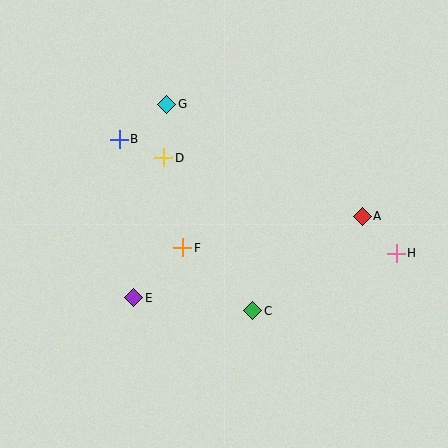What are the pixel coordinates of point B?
Point B is at (119, 139).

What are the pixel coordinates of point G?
Point G is at (167, 104).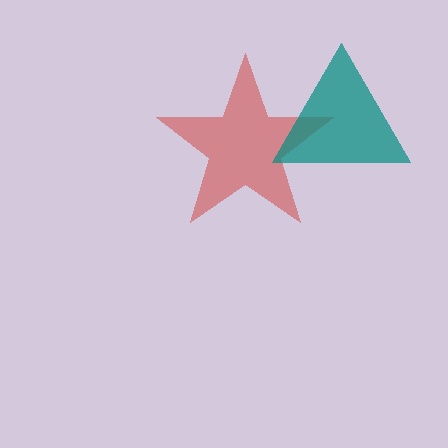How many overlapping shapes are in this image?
There are 2 overlapping shapes in the image.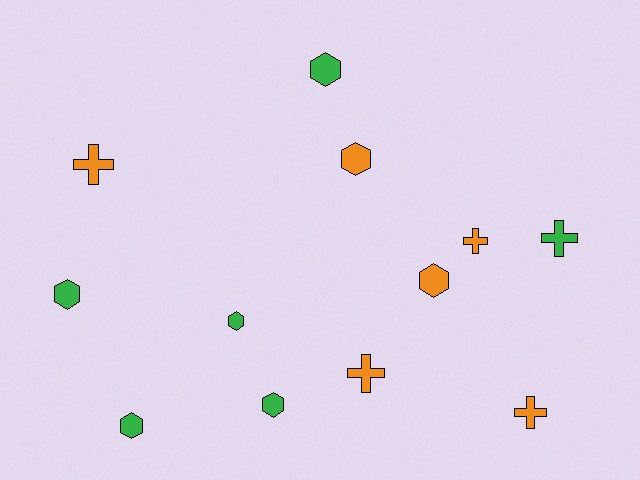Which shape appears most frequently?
Hexagon, with 7 objects.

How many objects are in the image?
There are 12 objects.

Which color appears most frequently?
Green, with 6 objects.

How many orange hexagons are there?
There are 2 orange hexagons.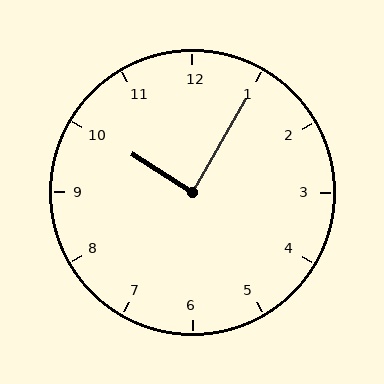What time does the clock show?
10:05.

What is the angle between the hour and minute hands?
Approximately 88 degrees.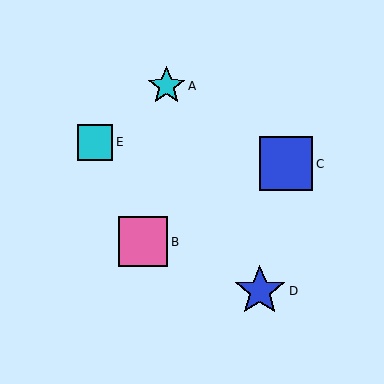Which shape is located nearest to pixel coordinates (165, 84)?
The cyan star (labeled A) at (166, 86) is nearest to that location.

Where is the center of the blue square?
The center of the blue square is at (286, 164).